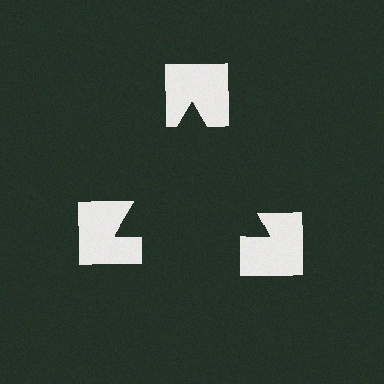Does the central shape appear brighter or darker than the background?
It typically appears slightly darker than the background, even though no actual brightness change is drawn.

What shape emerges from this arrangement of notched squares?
An illusory triangle — its edges are inferred from the aligned wedge cuts in the notched squares, not physically drawn.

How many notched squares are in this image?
There are 3 — one at each vertex of the illusory triangle.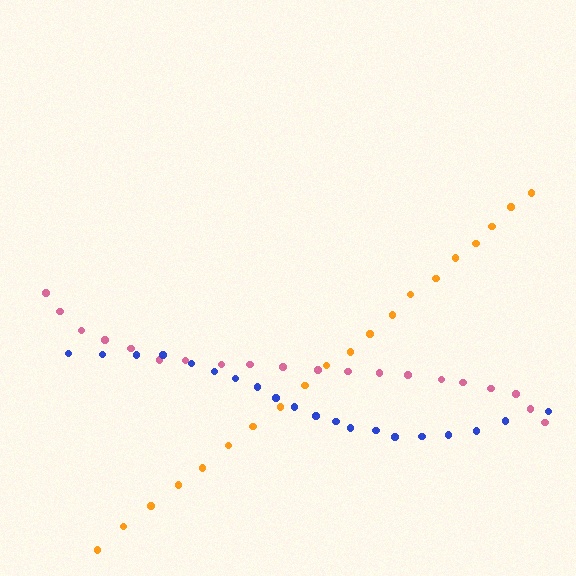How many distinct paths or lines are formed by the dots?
There are 3 distinct paths.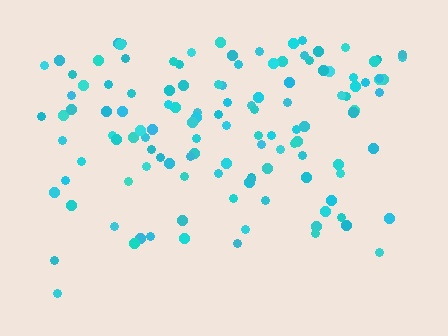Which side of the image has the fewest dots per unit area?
The bottom.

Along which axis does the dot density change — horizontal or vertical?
Vertical.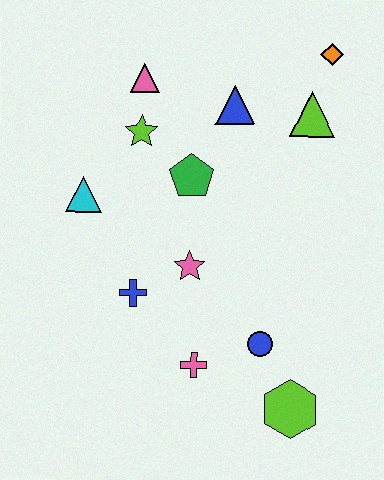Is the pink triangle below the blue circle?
No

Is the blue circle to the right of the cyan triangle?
Yes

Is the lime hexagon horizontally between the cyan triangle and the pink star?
No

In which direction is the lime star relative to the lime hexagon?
The lime star is above the lime hexagon.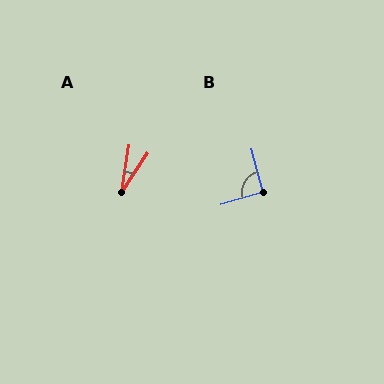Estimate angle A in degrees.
Approximately 25 degrees.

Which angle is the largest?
B, at approximately 92 degrees.